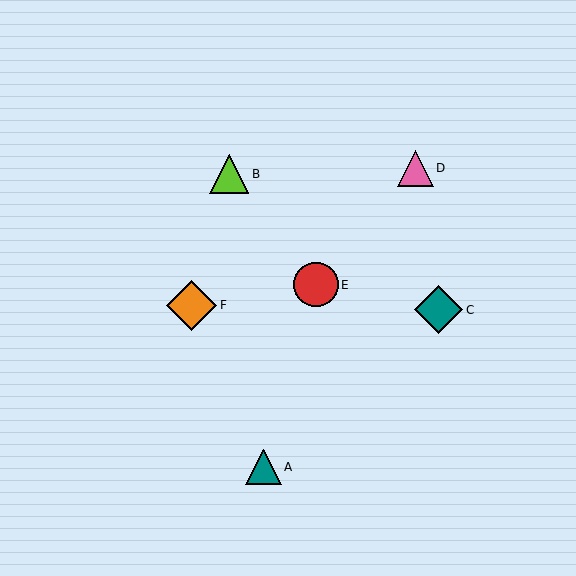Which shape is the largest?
The orange diamond (labeled F) is the largest.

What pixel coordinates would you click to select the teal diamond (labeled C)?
Click at (438, 310) to select the teal diamond C.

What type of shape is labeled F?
Shape F is an orange diamond.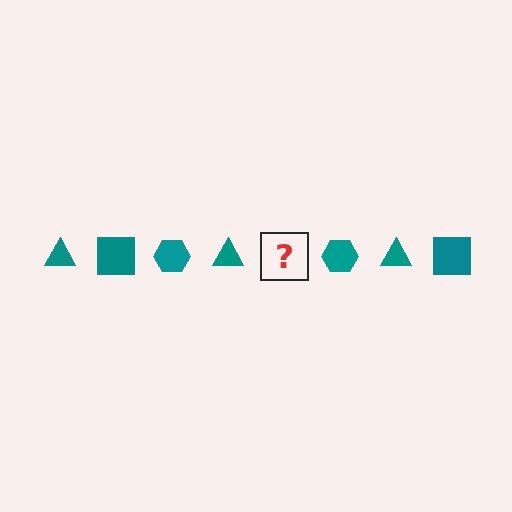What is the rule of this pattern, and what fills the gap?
The rule is that the pattern cycles through triangle, square, hexagon shapes in teal. The gap should be filled with a teal square.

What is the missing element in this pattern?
The missing element is a teal square.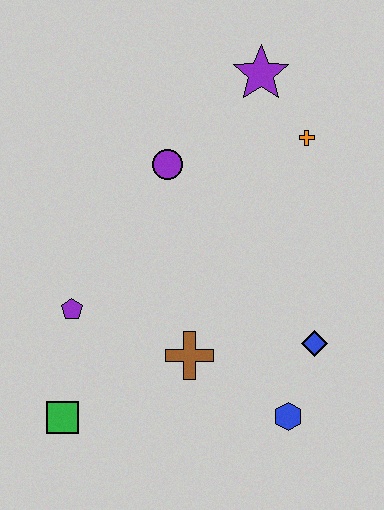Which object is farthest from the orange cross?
The green square is farthest from the orange cross.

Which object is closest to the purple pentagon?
The green square is closest to the purple pentagon.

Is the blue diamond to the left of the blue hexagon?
No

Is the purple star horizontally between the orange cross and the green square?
Yes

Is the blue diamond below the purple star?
Yes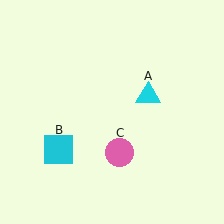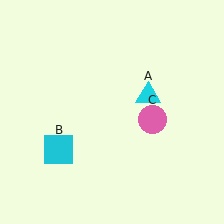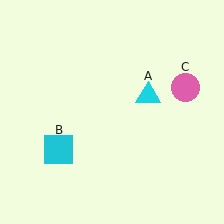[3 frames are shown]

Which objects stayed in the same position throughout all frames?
Cyan triangle (object A) and cyan square (object B) remained stationary.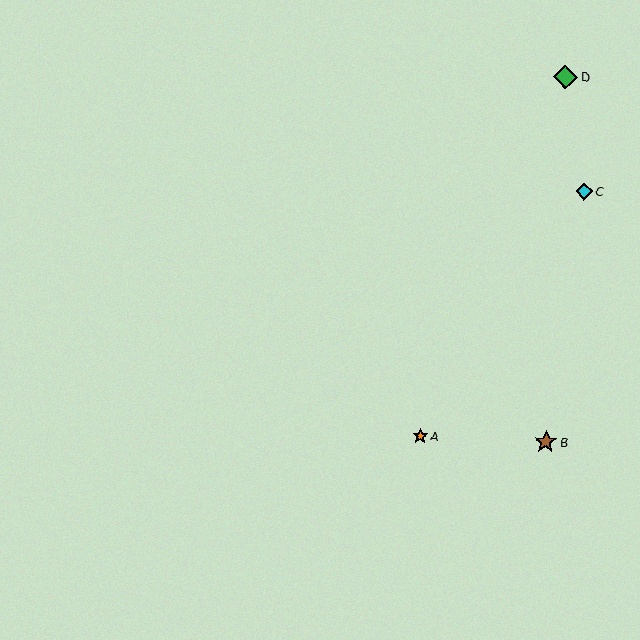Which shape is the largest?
The green diamond (labeled D) is the largest.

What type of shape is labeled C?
Shape C is a cyan diamond.